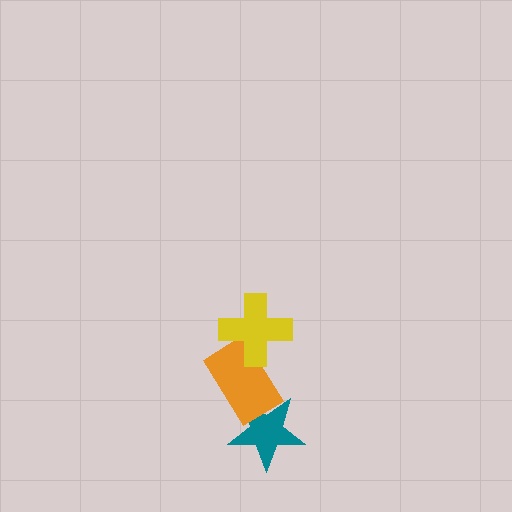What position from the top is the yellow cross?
The yellow cross is 1st from the top.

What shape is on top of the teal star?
The orange rectangle is on top of the teal star.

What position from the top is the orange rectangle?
The orange rectangle is 2nd from the top.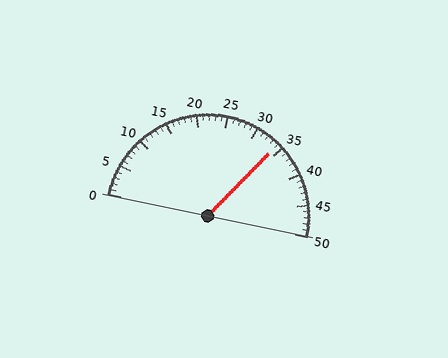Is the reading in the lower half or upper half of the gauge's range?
The reading is in the upper half of the range (0 to 50).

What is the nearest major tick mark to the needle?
The nearest major tick mark is 35.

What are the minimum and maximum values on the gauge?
The gauge ranges from 0 to 50.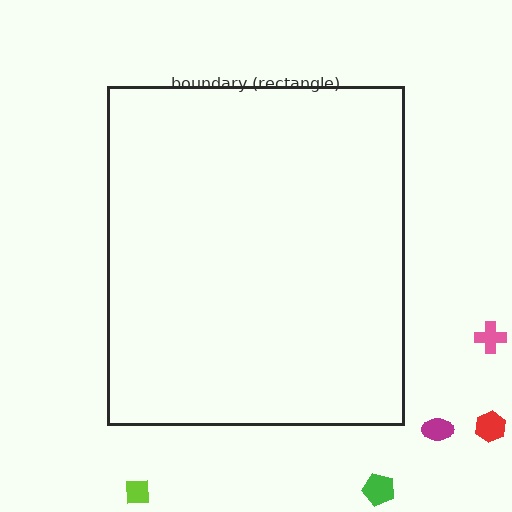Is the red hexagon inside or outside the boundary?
Outside.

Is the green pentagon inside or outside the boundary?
Outside.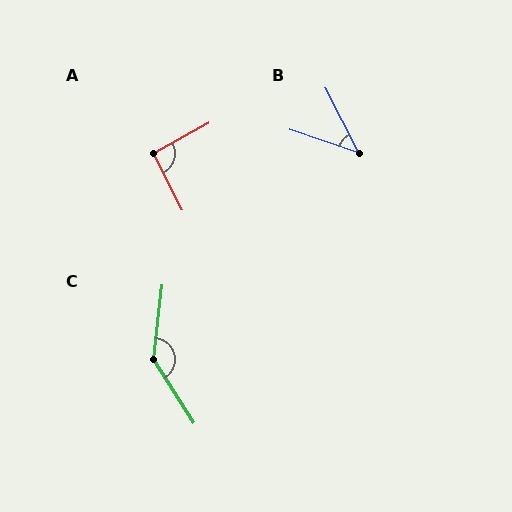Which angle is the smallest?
B, at approximately 44 degrees.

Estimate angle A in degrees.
Approximately 93 degrees.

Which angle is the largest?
C, at approximately 141 degrees.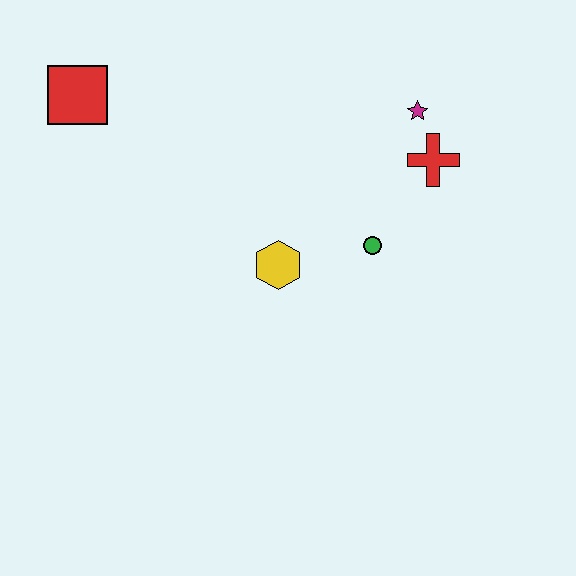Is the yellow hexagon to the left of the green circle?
Yes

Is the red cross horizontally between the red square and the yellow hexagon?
No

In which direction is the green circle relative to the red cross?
The green circle is below the red cross.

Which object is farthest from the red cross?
The red square is farthest from the red cross.